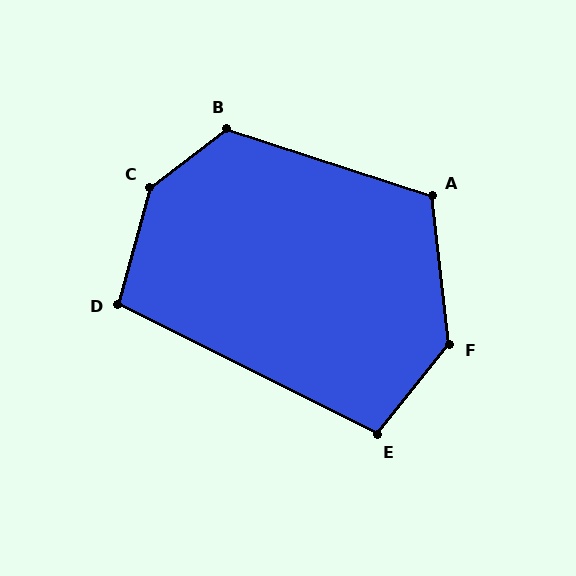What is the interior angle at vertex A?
Approximately 115 degrees (obtuse).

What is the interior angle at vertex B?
Approximately 124 degrees (obtuse).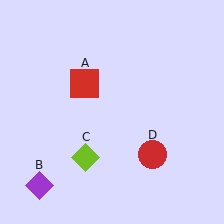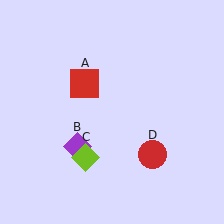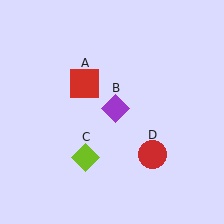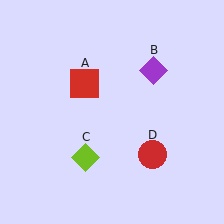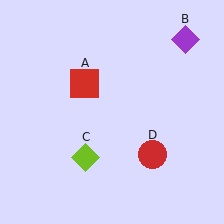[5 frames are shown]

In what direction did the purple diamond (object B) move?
The purple diamond (object B) moved up and to the right.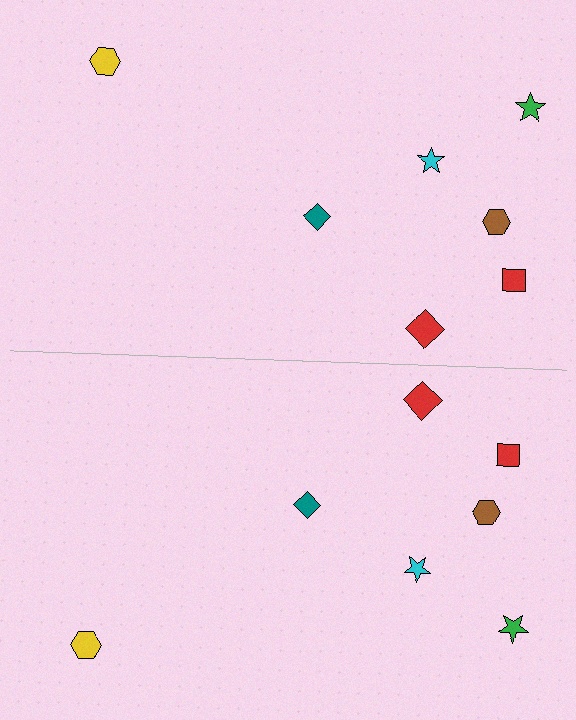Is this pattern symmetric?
Yes, this pattern has bilateral (reflection) symmetry.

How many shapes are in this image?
There are 14 shapes in this image.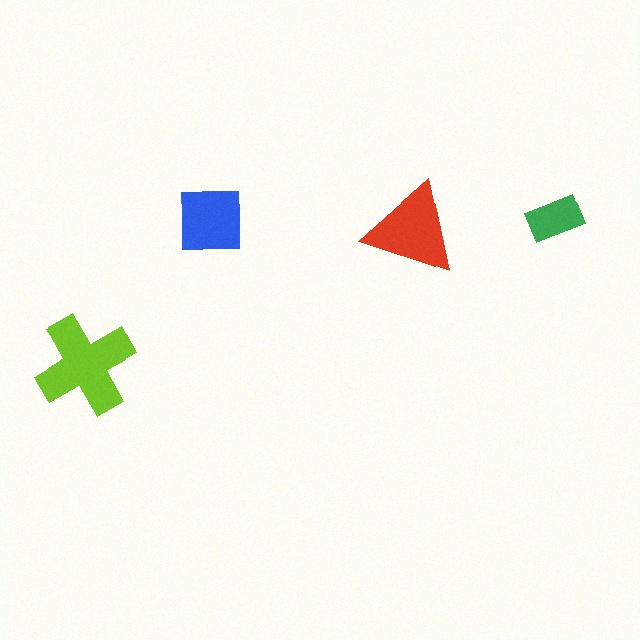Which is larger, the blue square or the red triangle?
The red triangle.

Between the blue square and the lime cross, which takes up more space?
The lime cross.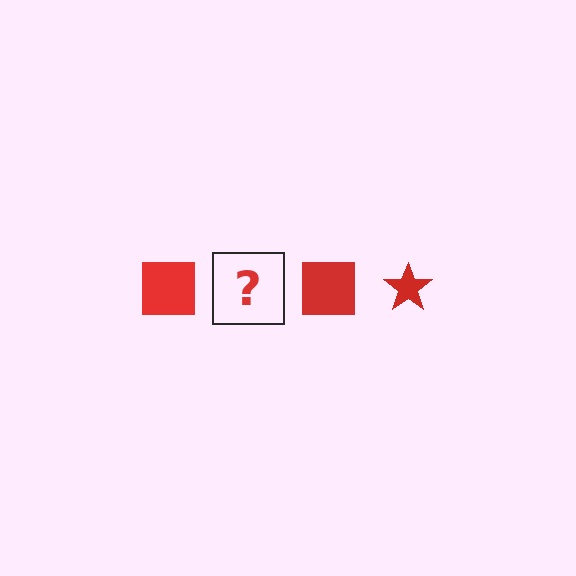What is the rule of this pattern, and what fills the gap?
The rule is that the pattern cycles through square, star shapes in red. The gap should be filled with a red star.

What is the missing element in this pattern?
The missing element is a red star.